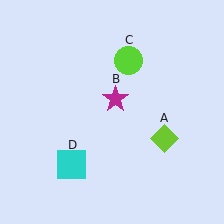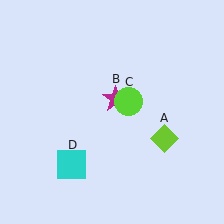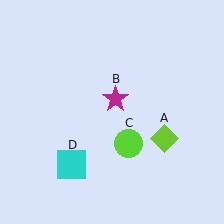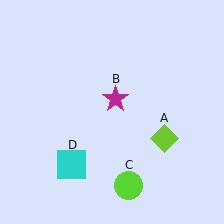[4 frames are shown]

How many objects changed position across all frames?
1 object changed position: lime circle (object C).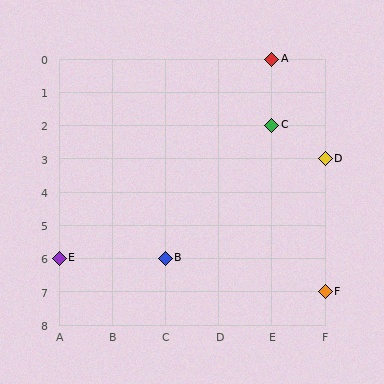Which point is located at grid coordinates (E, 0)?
Point A is at (E, 0).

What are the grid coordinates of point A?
Point A is at grid coordinates (E, 0).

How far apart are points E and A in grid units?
Points E and A are 4 columns and 6 rows apart (about 7.2 grid units diagonally).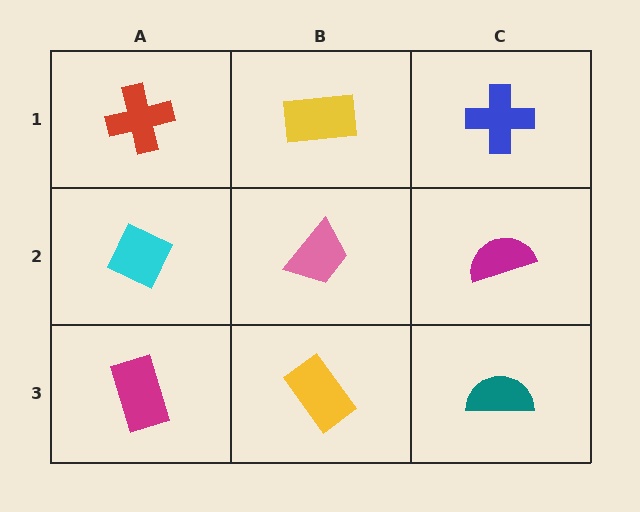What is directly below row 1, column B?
A pink trapezoid.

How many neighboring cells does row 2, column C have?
3.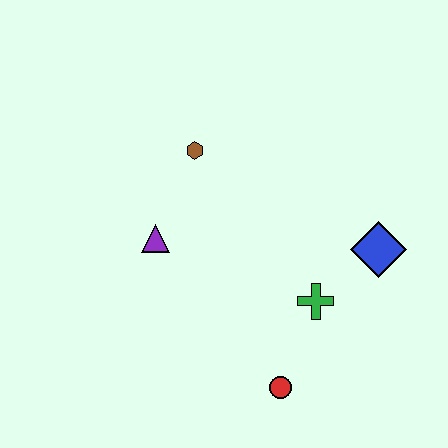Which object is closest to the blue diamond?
The green cross is closest to the blue diamond.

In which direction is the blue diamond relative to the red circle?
The blue diamond is above the red circle.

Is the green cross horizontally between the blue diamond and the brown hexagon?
Yes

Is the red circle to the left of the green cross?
Yes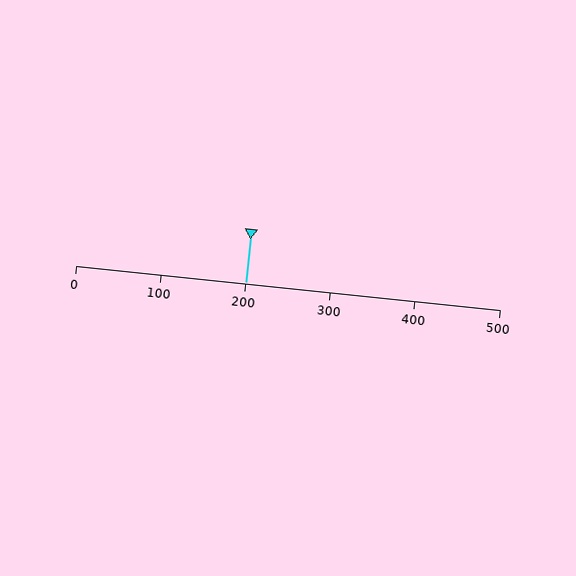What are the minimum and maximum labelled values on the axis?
The axis runs from 0 to 500.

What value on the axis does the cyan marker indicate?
The marker indicates approximately 200.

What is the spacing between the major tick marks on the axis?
The major ticks are spaced 100 apart.